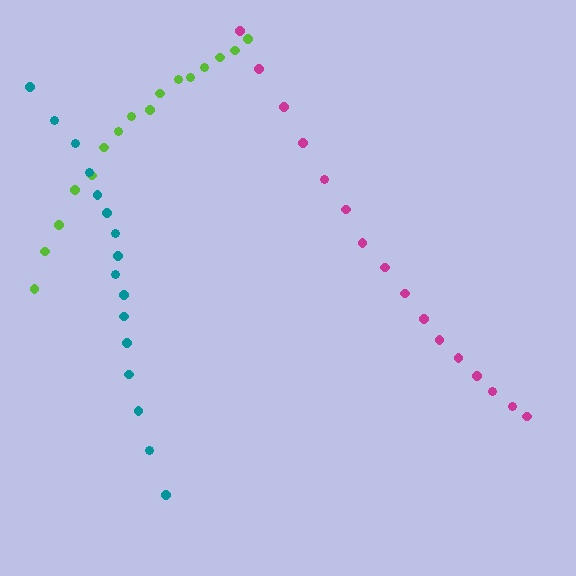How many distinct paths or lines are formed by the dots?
There are 3 distinct paths.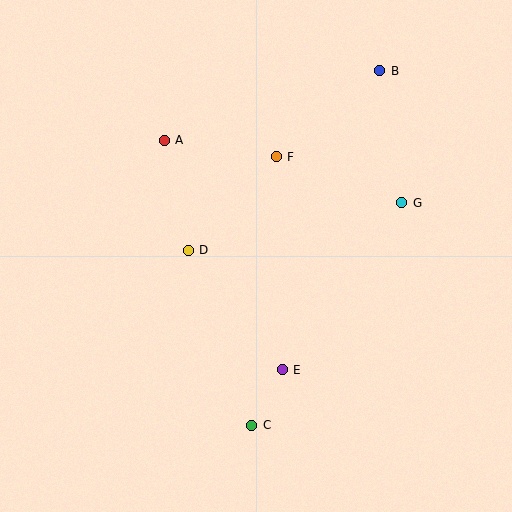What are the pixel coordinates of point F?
Point F is at (276, 157).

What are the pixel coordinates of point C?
Point C is at (252, 425).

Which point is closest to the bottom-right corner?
Point E is closest to the bottom-right corner.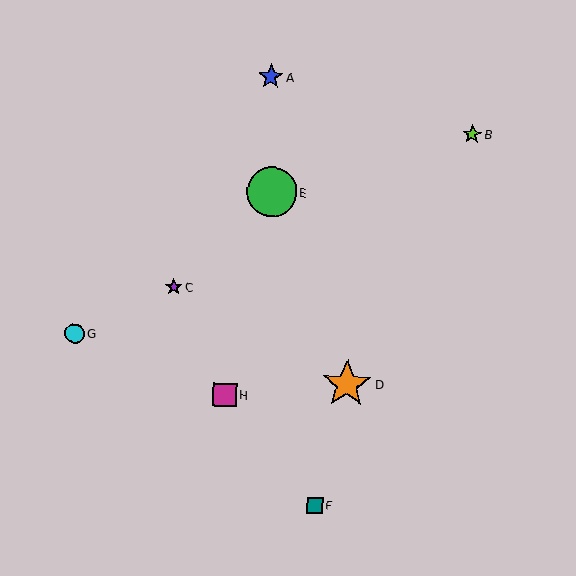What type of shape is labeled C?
Shape C is a purple star.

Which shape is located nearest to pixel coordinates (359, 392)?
The orange star (labeled D) at (347, 384) is nearest to that location.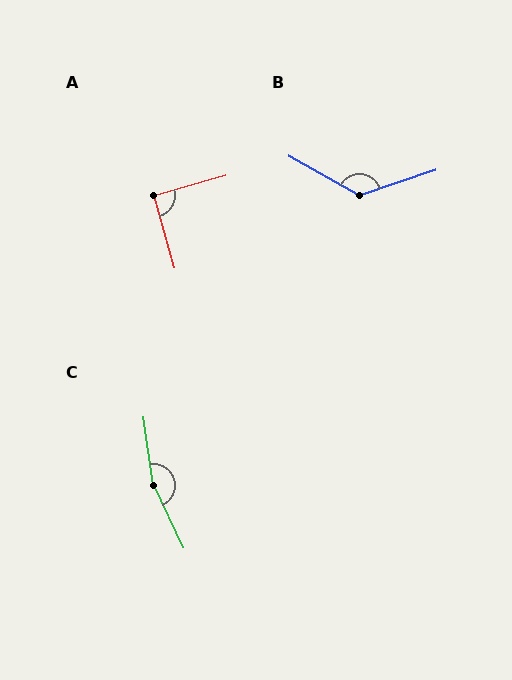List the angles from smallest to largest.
A (90°), B (132°), C (162°).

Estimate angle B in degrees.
Approximately 132 degrees.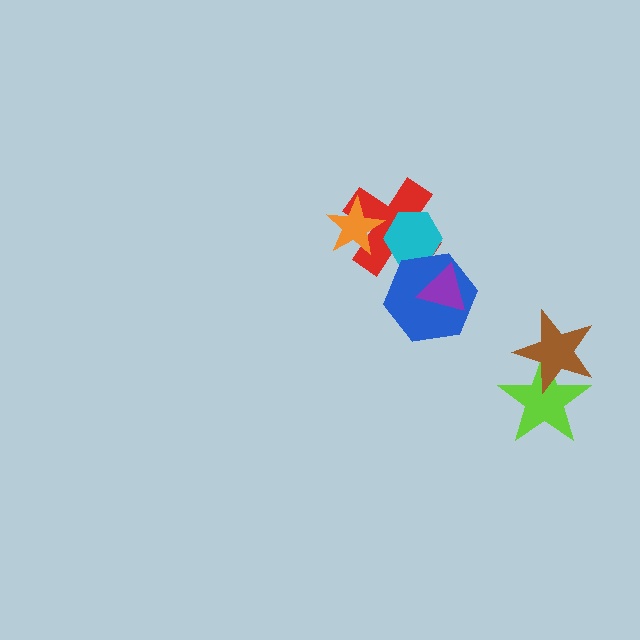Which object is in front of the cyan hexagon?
The blue hexagon is in front of the cyan hexagon.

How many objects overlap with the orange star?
1 object overlaps with the orange star.